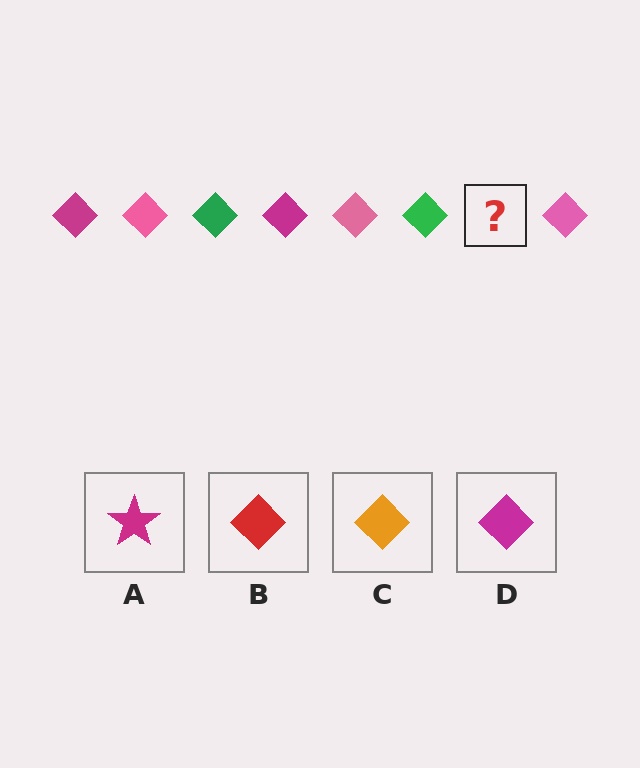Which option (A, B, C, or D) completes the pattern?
D.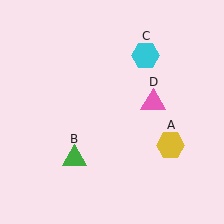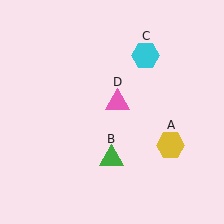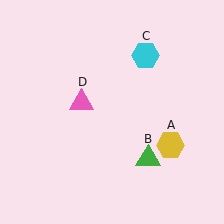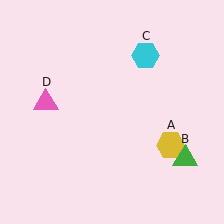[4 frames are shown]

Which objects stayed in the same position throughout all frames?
Yellow hexagon (object A) and cyan hexagon (object C) remained stationary.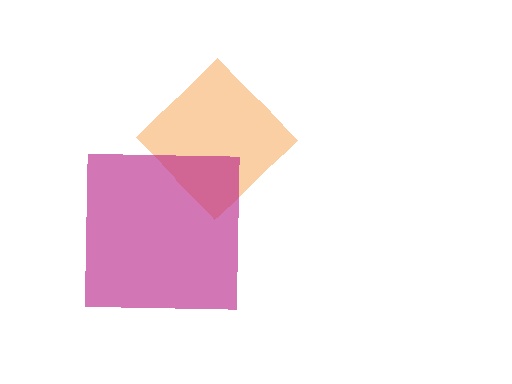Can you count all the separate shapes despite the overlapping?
Yes, there are 2 separate shapes.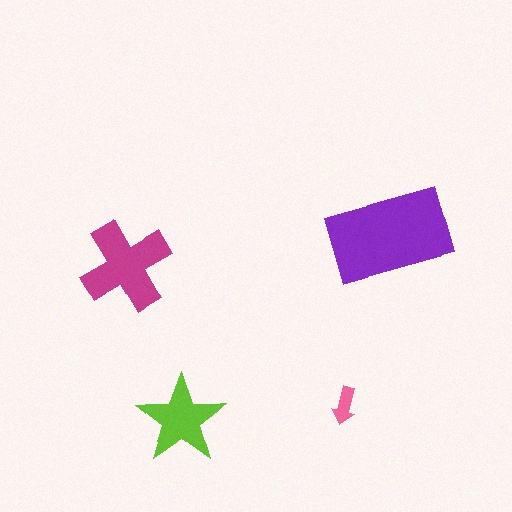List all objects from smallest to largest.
The pink arrow, the lime star, the magenta cross, the purple rectangle.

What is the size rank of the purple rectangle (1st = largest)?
1st.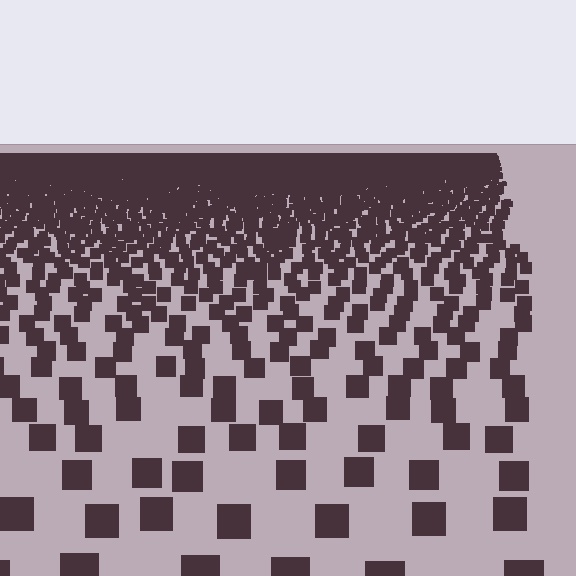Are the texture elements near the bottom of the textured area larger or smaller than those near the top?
Larger. Near the bottom, elements are closer to the viewer and appear at a bigger on-screen size.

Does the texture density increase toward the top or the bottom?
Density increases toward the top.